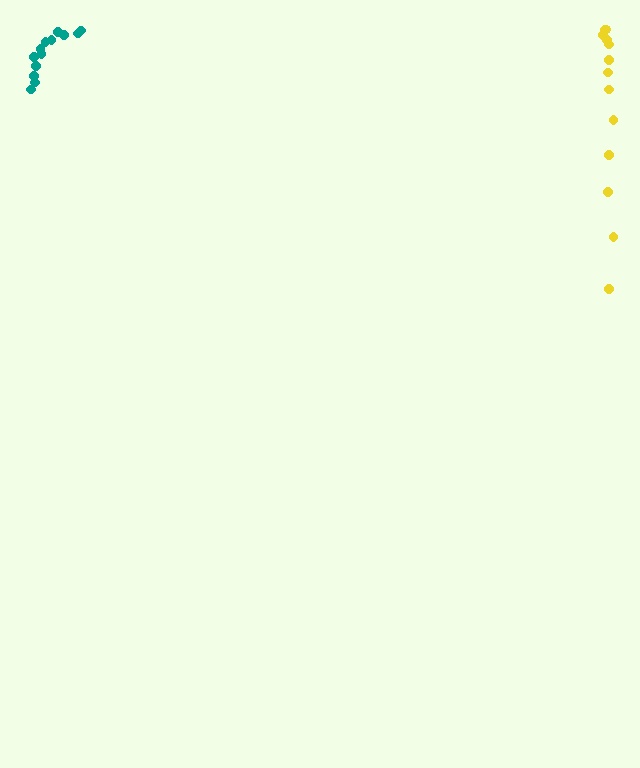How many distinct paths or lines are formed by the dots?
There are 2 distinct paths.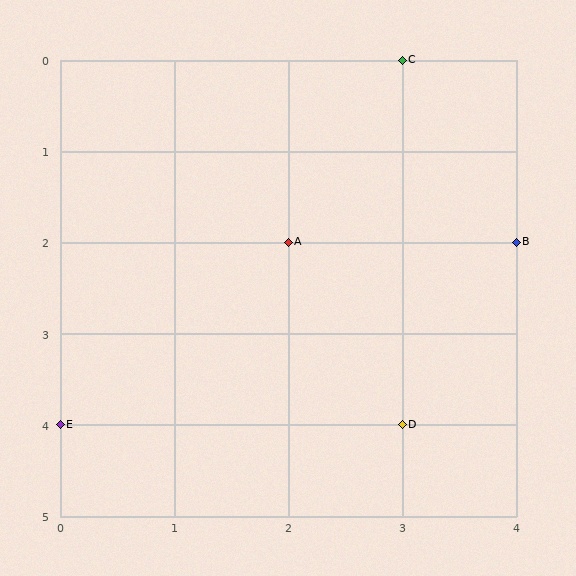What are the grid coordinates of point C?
Point C is at grid coordinates (3, 0).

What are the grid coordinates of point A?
Point A is at grid coordinates (2, 2).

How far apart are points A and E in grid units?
Points A and E are 2 columns and 2 rows apart (about 2.8 grid units diagonally).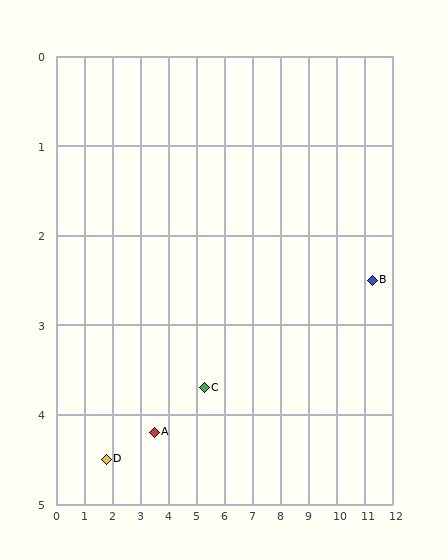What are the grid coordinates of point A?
Point A is at approximately (3.5, 4.2).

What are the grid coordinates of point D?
Point D is at approximately (1.8, 4.5).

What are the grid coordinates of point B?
Point B is at approximately (11.3, 2.5).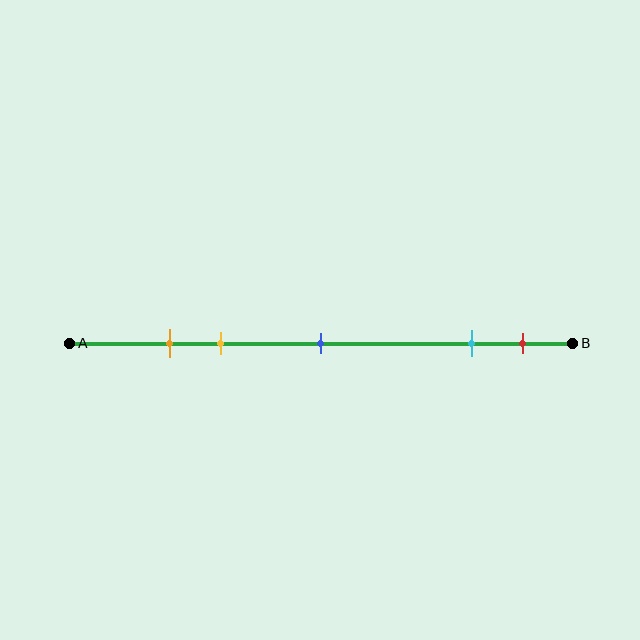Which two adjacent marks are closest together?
The orange and yellow marks are the closest adjacent pair.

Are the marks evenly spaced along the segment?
No, the marks are not evenly spaced.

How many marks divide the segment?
There are 5 marks dividing the segment.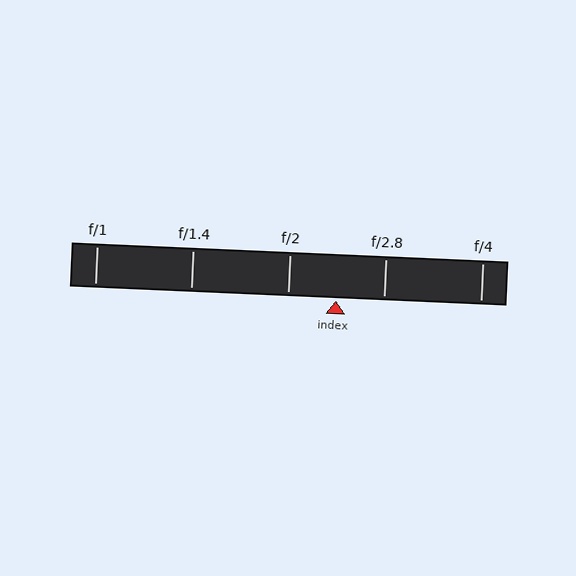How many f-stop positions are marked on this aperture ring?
There are 5 f-stop positions marked.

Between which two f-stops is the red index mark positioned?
The index mark is between f/2 and f/2.8.